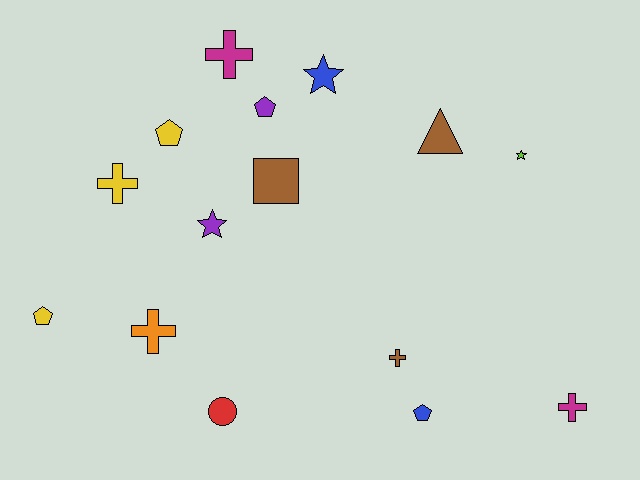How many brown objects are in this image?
There are 3 brown objects.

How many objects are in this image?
There are 15 objects.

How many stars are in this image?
There are 3 stars.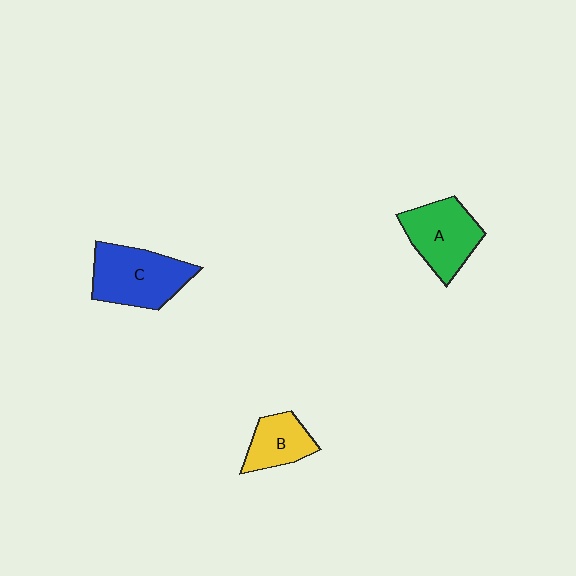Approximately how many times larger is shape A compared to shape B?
Approximately 1.5 times.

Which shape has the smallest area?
Shape B (yellow).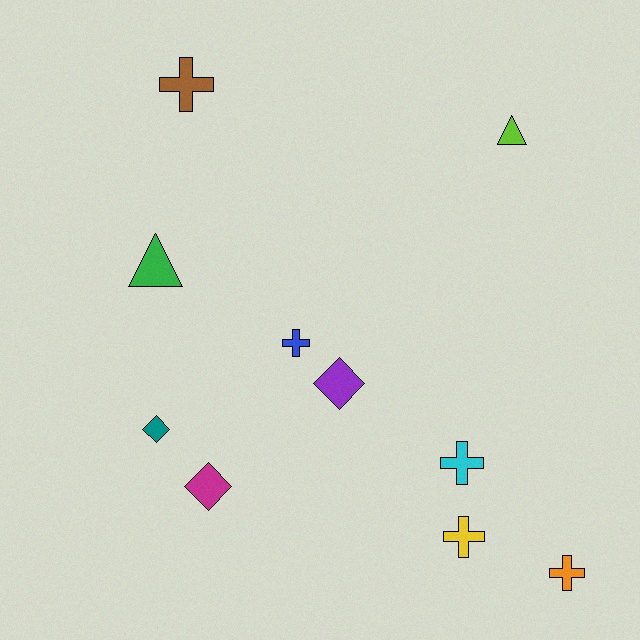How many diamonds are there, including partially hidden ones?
There are 3 diamonds.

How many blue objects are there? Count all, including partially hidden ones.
There is 1 blue object.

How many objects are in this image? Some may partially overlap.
There are 10 objects.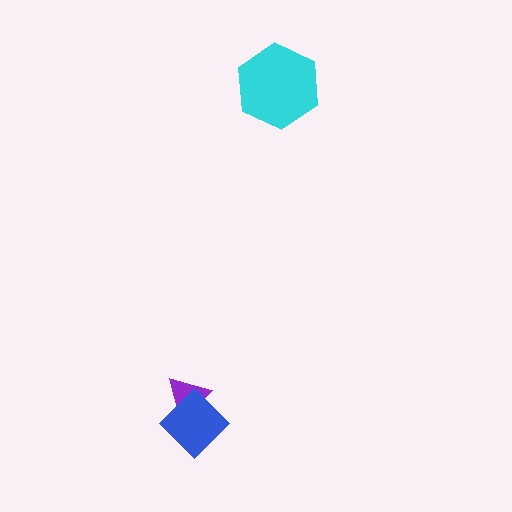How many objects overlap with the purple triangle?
1 object overlaps with the purple triangle.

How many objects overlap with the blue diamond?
1 object overlaps with the blue diamond.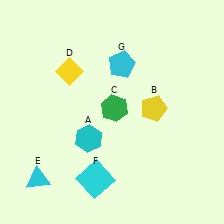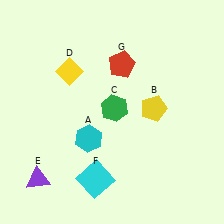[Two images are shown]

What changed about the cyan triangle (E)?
In Image 1, E is cyan. In Image 2, it changed to purple.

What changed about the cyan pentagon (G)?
In Image 1, G is cyan. In Image 2, it changed to red.